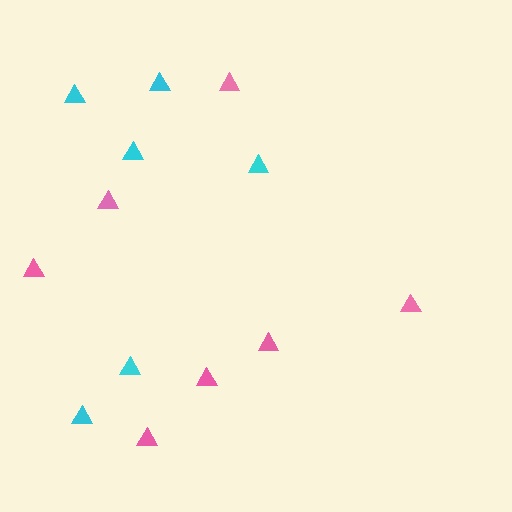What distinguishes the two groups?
There are 2 groups: one group of pink triangles (7) and one group of cyan triangles (6).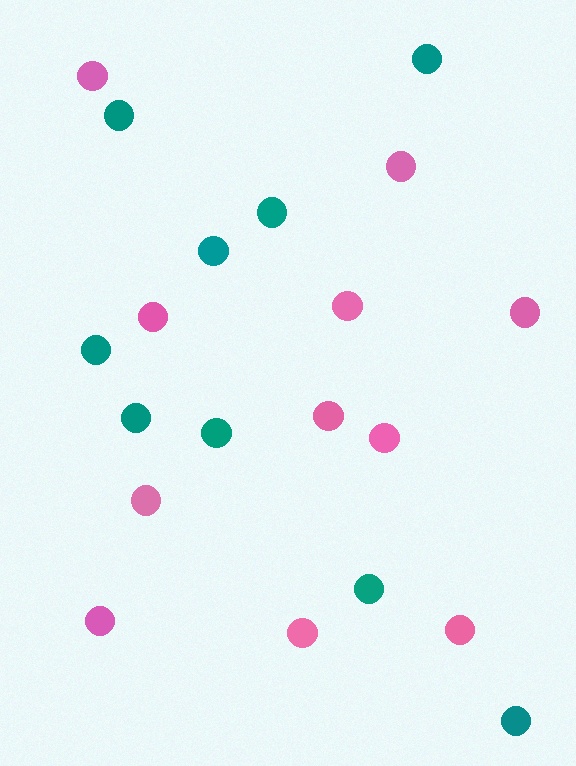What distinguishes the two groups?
There are 2 groups: one group of teal circles (9) and one group of pink circles (11).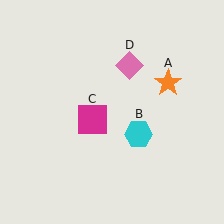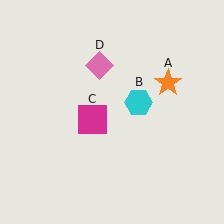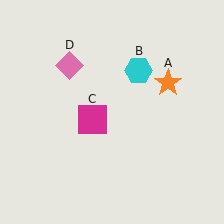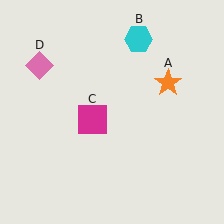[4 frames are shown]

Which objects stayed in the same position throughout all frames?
Orange star (object A) and magenta square (object C) remained stationary.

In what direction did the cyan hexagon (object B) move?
The cyan hexagon (object B) moved up.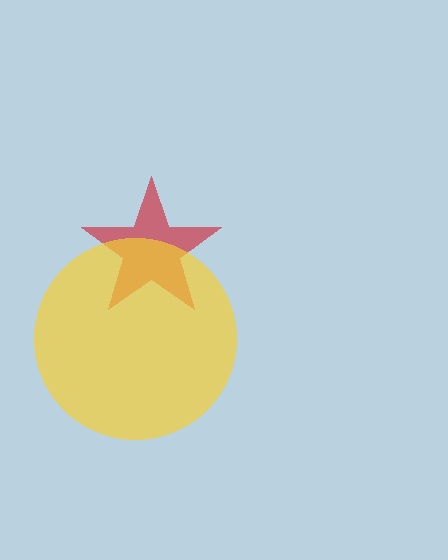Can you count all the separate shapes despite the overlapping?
Yes, there are 2 separate shapes.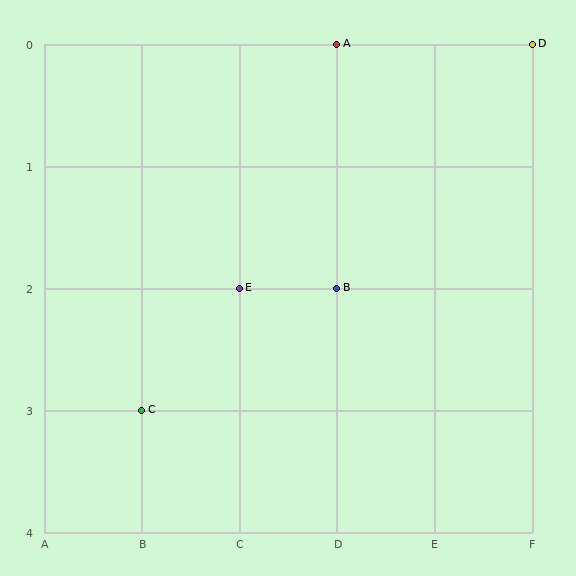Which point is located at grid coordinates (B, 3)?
Point C is at (B, 3).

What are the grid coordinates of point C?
Point C is at grid coordinates (B, 3).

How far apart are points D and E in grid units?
Points D and E are 3 columns and 2 rows apart (about 3.6 grid units diagonally).